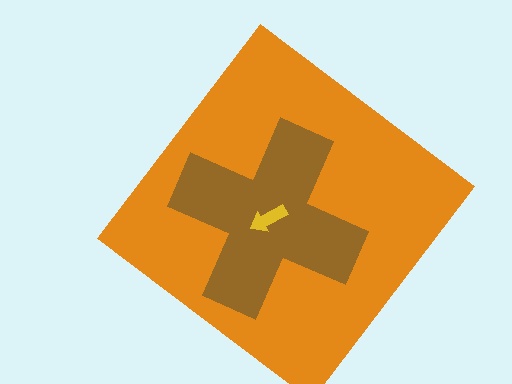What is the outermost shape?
The orange diamond.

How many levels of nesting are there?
3.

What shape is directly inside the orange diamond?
The brown cross.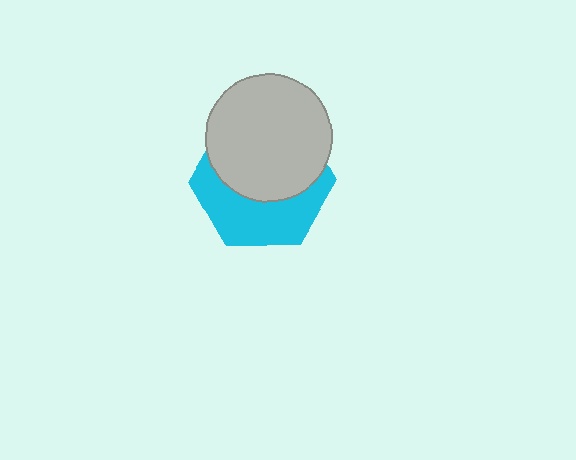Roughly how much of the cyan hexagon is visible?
About half of it is visible (roughly 45%).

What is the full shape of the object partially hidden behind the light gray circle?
The partially hidden object is a cyan hexagon.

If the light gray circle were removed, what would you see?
You would see the complete cyan hexagon.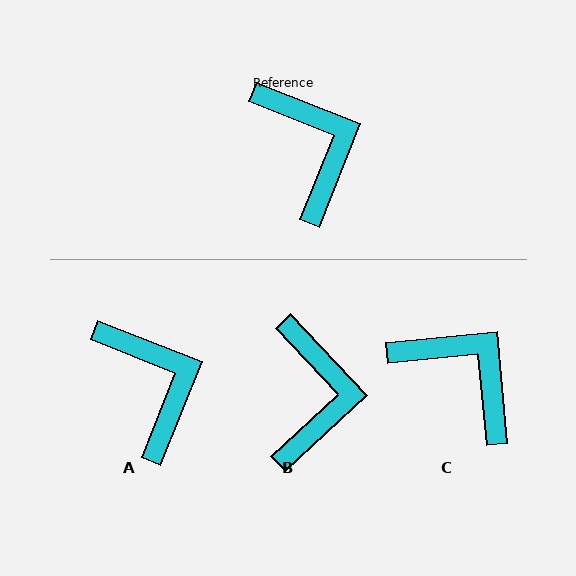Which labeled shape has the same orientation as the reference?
A.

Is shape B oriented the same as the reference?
No, it is off by about 25 degrees.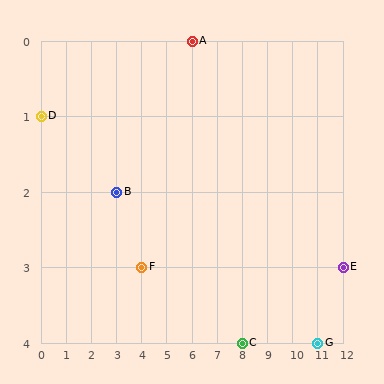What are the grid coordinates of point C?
Point C is at grid coordinates (8, 4).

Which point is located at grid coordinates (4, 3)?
Point F is at (4, 3).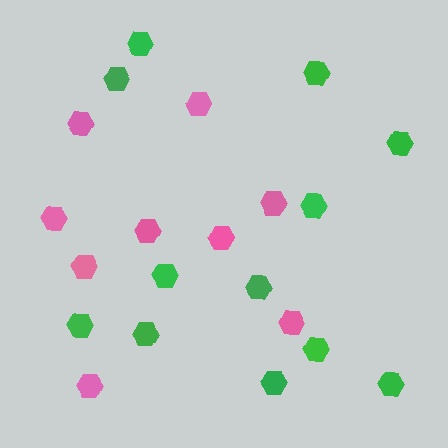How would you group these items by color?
There are 2 groups: one group of pink hexagons (9) and one group of green hexagons (12).